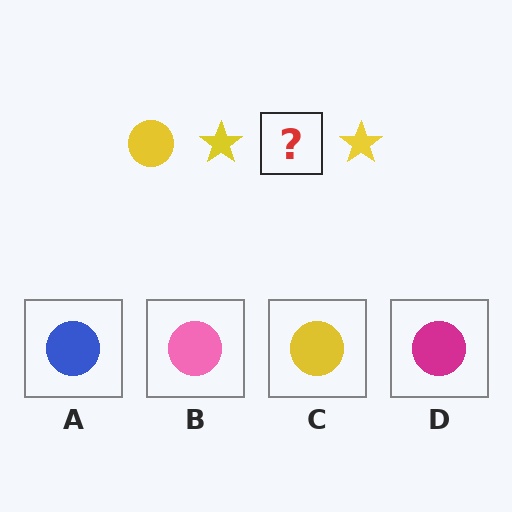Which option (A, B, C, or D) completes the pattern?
C.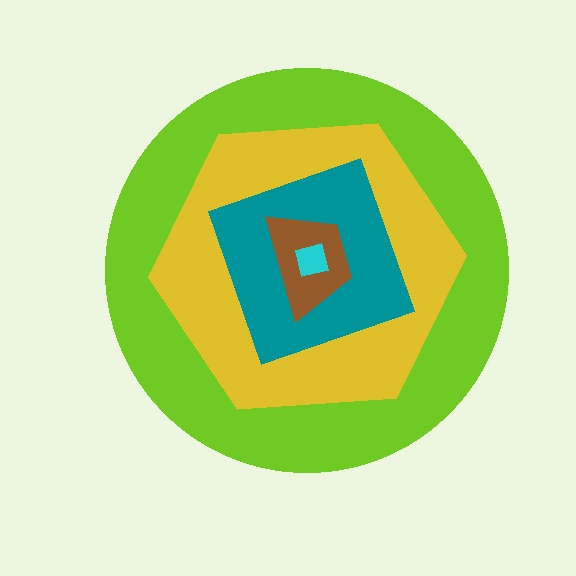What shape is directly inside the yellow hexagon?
The teal diamond.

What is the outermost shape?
The lime circle.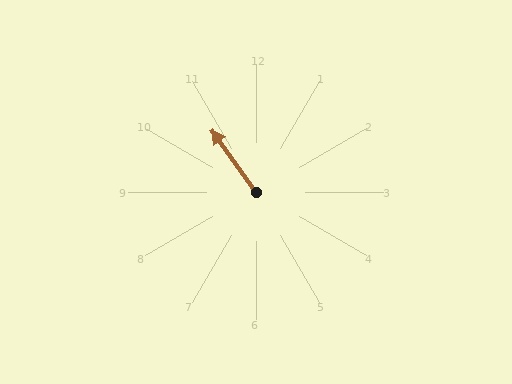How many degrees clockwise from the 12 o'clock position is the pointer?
Approximately 325 degrees.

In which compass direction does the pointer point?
Northwest.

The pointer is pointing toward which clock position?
Roughly 11 o'clock.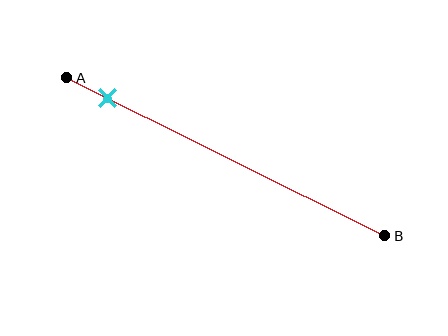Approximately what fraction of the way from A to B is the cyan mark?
The cyan mark is approximately 15% of the way from A to B.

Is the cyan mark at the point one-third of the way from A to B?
No, the mark is at about 15% from A, not at the 33% one-third point.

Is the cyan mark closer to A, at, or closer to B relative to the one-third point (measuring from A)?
The cyan mark is closer to point A than the one-third point of segment AB.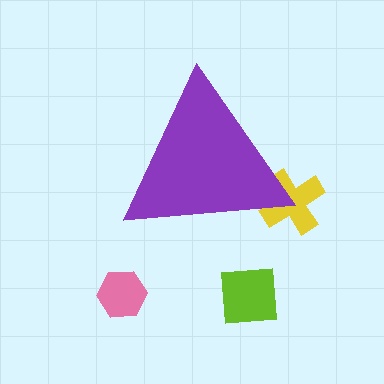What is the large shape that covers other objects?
A purple triangle.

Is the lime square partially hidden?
No, the lime square is fully visible.